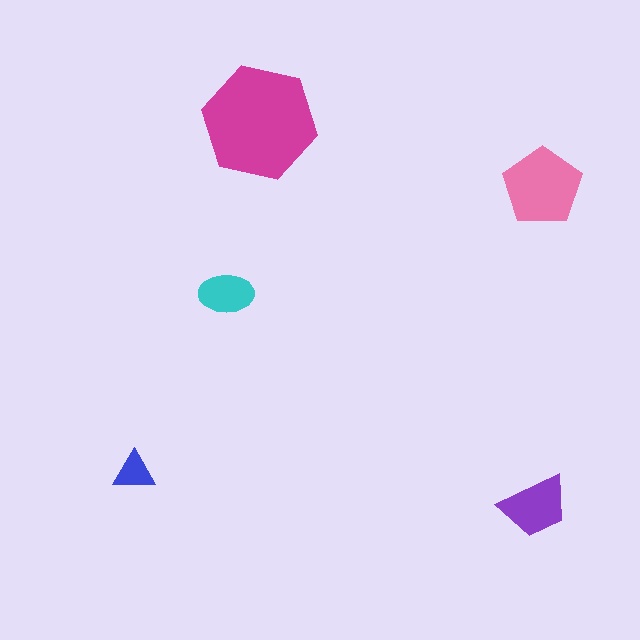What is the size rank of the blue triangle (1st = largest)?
5th.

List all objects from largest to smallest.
The magenta hexagon, the pink pentagon, the purple trapezoid, the cyan ellipse, the blue triangle.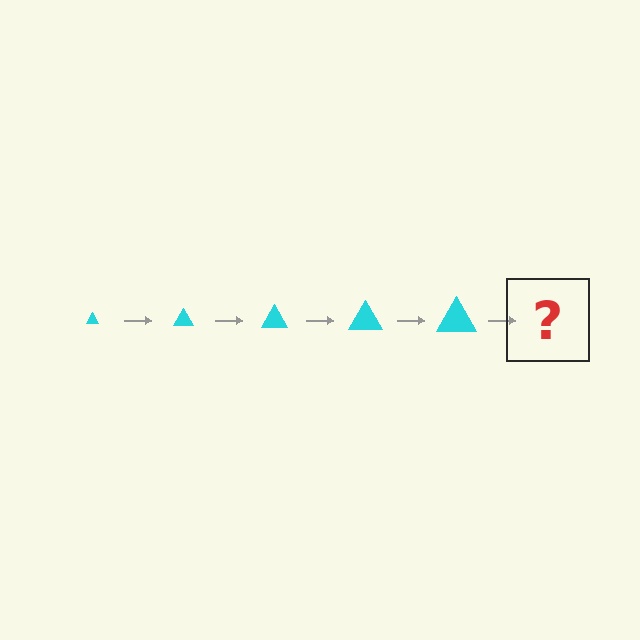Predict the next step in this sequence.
The next step is a cyan triangle, larger than the previous one.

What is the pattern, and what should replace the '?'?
The pattern is that the triangle gets progressively larger each step. The '?' should be a cyan triangle, larger than the previous one.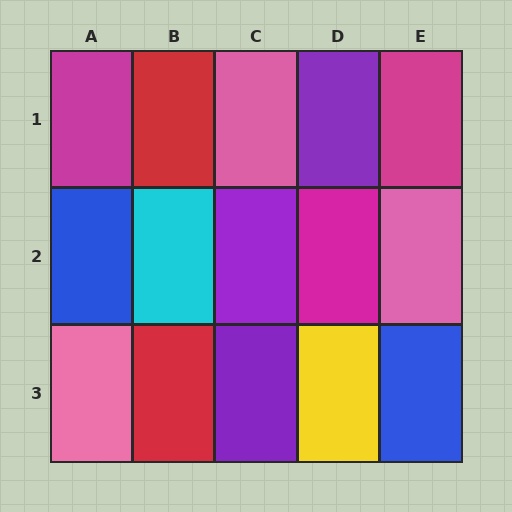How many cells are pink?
3 cells are pink.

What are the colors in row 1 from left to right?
Magenta, red, pink, purple, magenta.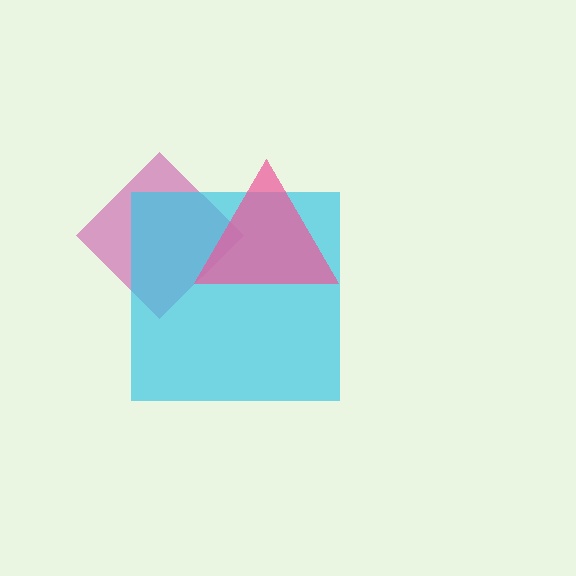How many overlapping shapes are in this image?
There are 3 overlapping shapes in the image.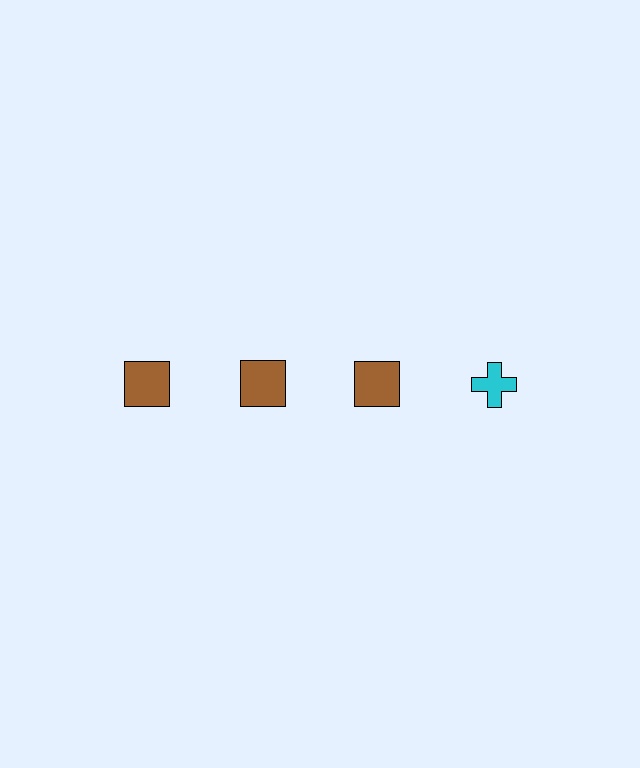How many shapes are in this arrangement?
There are 4 shapes arranged in a grid pattern.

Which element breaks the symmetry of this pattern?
The cyan cross in the top row, second from right column breaks the symmetry. All other shapes are brown squares.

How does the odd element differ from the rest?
It differs in both color (cyan instead of brown) and shape (cross instead of square).